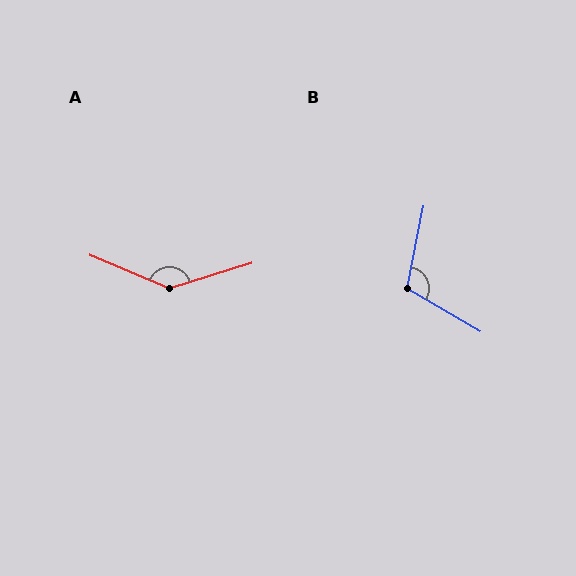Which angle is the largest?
A, at approximately 140 degrees.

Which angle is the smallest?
B, at approximately 109 degrees.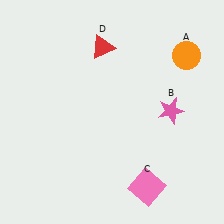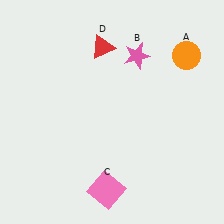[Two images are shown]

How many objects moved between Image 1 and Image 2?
2 objects moved between the two images.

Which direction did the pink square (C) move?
The pink square (C) moved left.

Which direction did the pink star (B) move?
The pink star (B) moved up.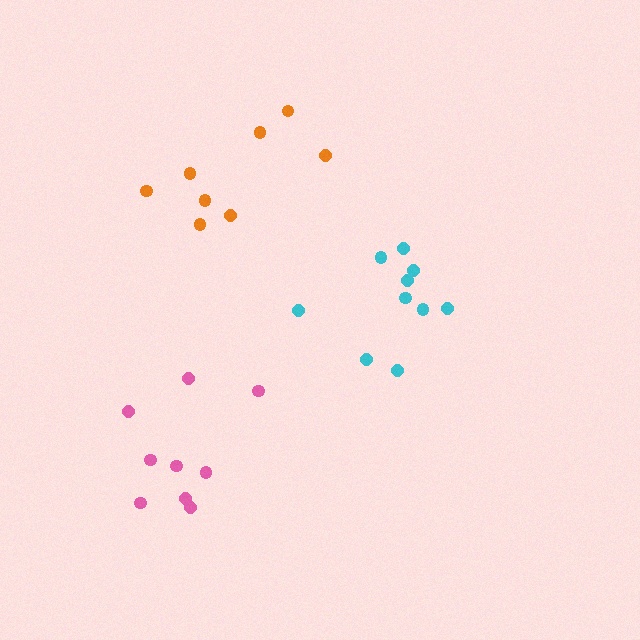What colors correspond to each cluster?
The clusters are colored: cyan, orange, pink.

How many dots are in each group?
Group 1: 10 dots, Group 2: 8 dots, Group 3: 9 dots (27 total).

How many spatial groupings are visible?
There are 3 spatial groupings.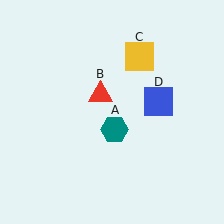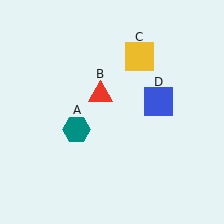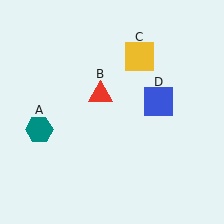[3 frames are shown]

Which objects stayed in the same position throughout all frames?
Red triangle (object B) and yellow square (object C) and blue square (object D) remained stationary.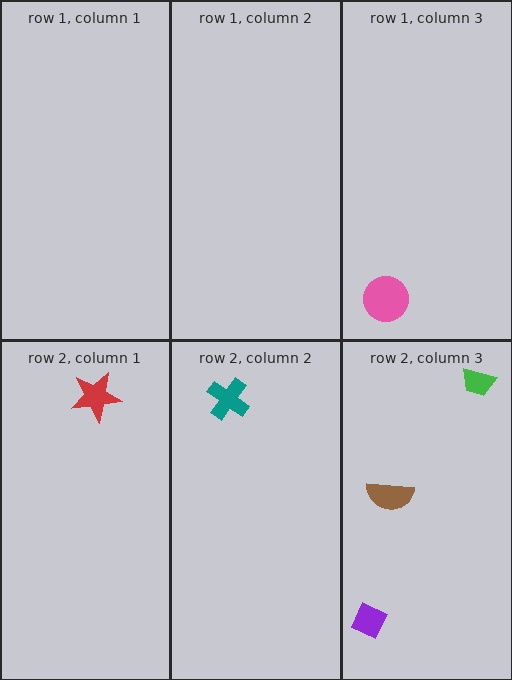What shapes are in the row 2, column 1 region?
The red star.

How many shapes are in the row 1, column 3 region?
1.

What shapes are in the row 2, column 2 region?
The teal cross.